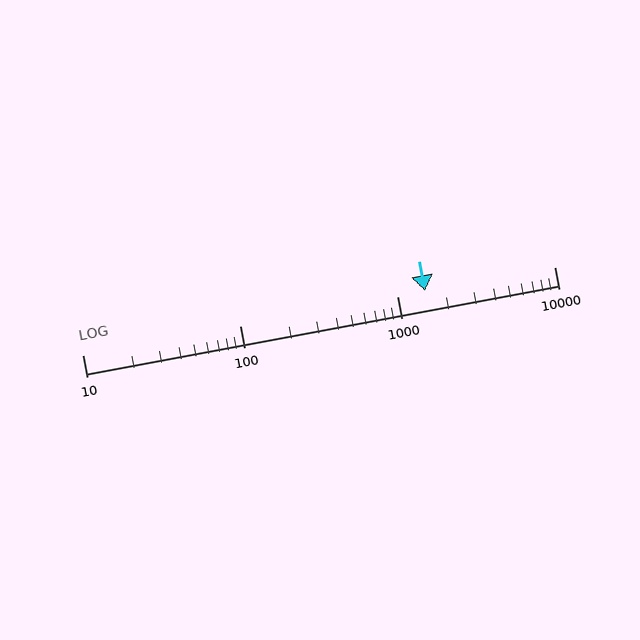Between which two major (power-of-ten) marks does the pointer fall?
The pointer is between 1000 and 10000.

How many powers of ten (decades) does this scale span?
The scale spans 3 decades, from 10 to 10000.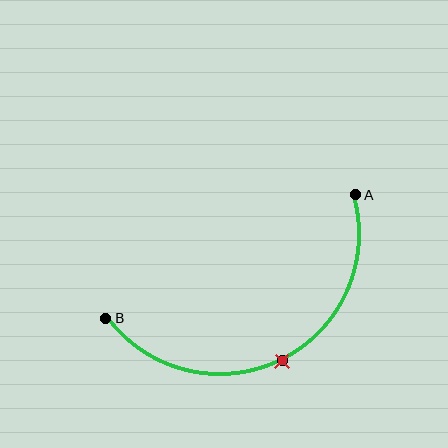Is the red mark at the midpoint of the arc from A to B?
Yes. The red mark lies on the arc at equal arc-length from both A and B — it is the arc midpoint.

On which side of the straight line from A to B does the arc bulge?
The arc bulges below the straight line connecting A and B.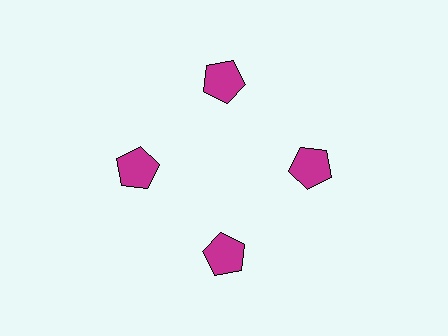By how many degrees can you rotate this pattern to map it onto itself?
The pattern maps onto itself every 90 degrees of rotation.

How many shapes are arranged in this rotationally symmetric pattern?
There are 4 shapes, arranged in 4 groups of 1.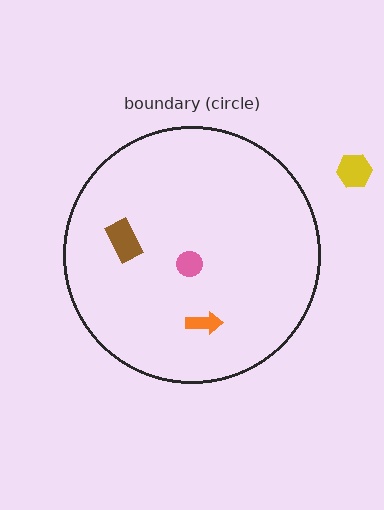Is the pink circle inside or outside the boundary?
Inside.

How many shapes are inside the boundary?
3 inside, 1 outside.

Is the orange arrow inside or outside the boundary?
Inside.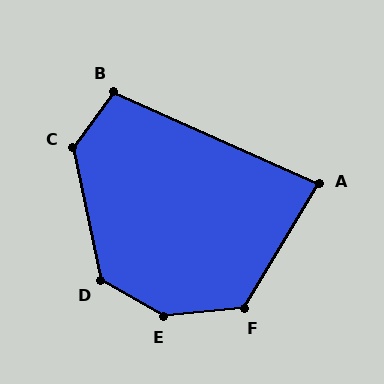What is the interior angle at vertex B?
Approximately 102 degrees (obtuse).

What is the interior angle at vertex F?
Approximately 127 degrees (obtuse).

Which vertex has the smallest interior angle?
A, at approximately 83 degrees.